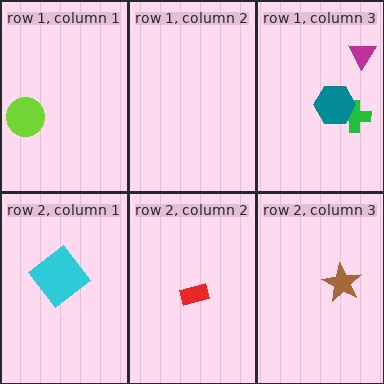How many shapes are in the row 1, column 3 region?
3.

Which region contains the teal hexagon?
The row 1, column 3 region.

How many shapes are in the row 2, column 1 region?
1.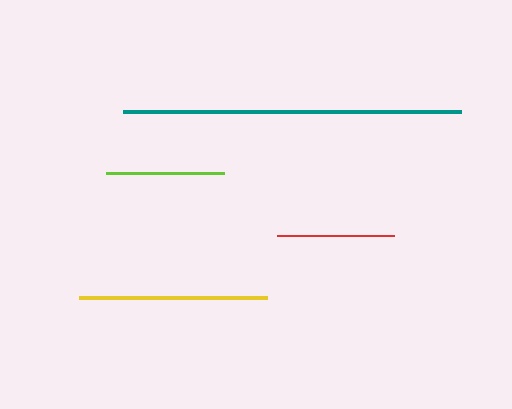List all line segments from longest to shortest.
From longest to shortest: teal, yellow, red, lime.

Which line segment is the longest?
The teal line is the longest at approximately 337 pixels.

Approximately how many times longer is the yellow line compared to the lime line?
The yellow line is approximately 1.6 times the length of the lime line.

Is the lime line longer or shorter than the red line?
The red line is longer than the lime line.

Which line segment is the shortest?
The lime line is the shortest at approximately 117 pixels.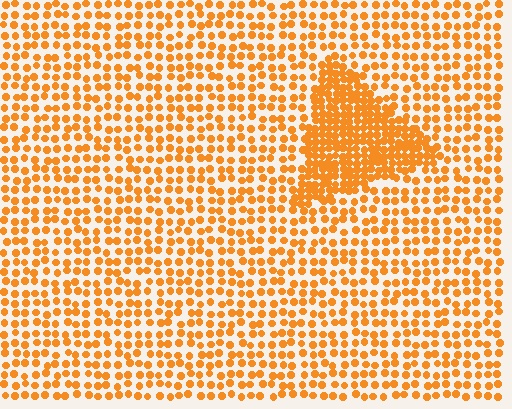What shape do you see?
I see a triangle.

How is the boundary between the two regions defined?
The boundary is defined by a change in element density (approximately 2.2x ratio). All elements are the same color, size, and shape.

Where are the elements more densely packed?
The elements are more densely packed inside the triangle boundary.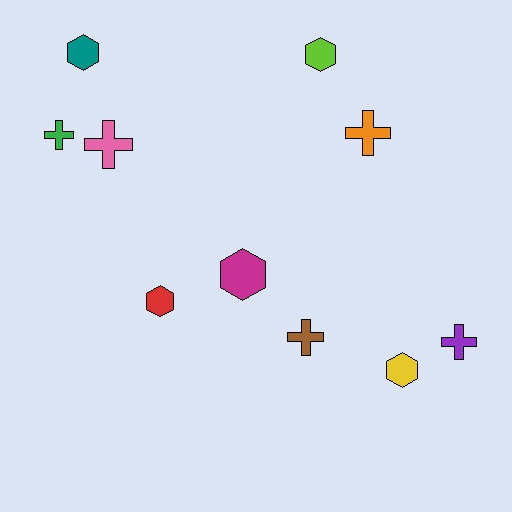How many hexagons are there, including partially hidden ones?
There are 5 hexagons.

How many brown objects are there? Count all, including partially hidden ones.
There is 1 brown object.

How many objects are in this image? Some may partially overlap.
There are 10 objects.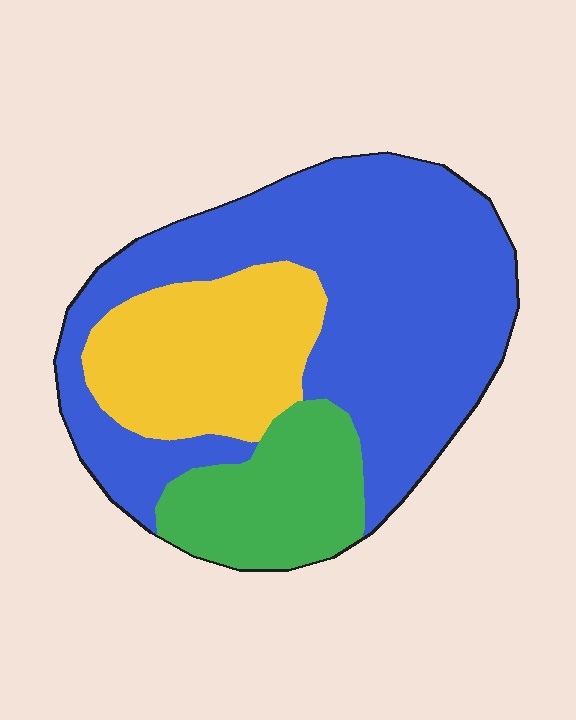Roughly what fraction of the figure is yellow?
Yellow takes up less than a quarter of the figure.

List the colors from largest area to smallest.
From largest to smallest: blue, yellow, green.